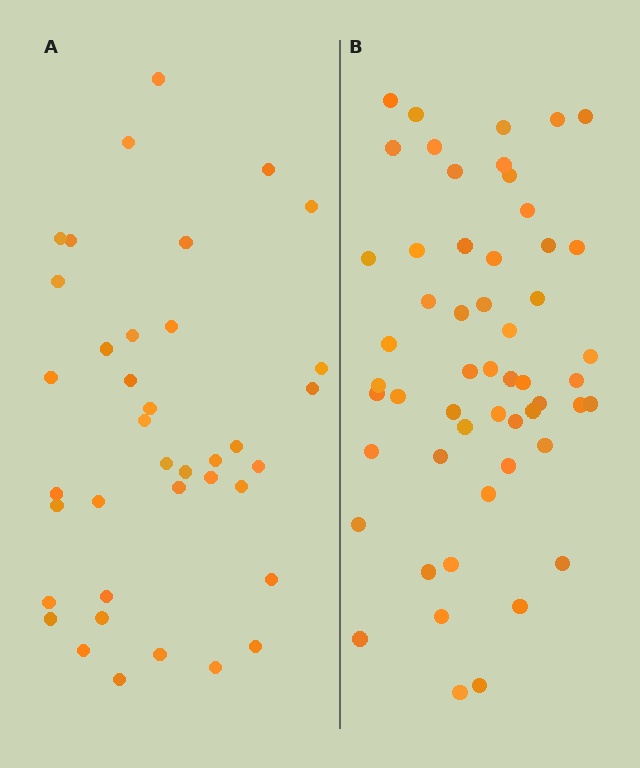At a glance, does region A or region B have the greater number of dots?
Region B (the right region) has more dots.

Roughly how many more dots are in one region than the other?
Region B has approximately 15 more dots than region A.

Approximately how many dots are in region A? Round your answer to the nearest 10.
About 40 dots. (The exact count is 38, which rounds to 40.)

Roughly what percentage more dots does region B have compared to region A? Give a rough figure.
About 40% more.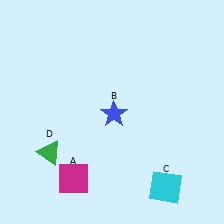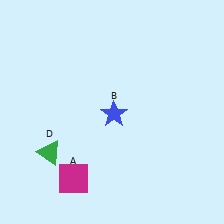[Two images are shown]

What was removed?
The cyan square (C) was removed in Image 2.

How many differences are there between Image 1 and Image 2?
There is 1 difference between the two images.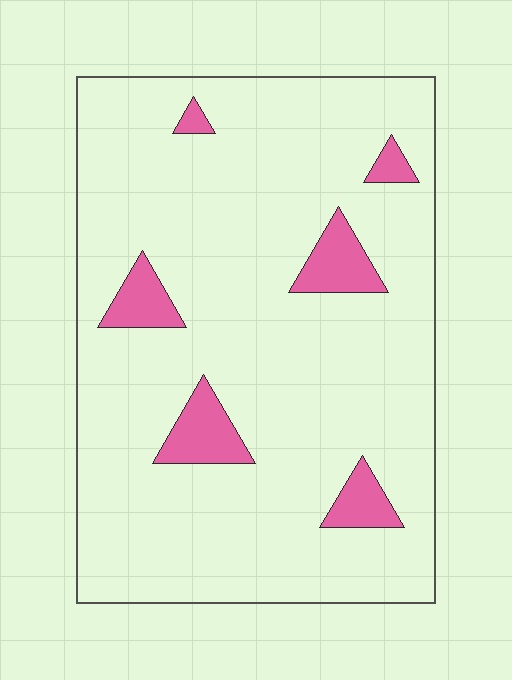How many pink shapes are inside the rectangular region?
6.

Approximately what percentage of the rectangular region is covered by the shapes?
Approximately 10%.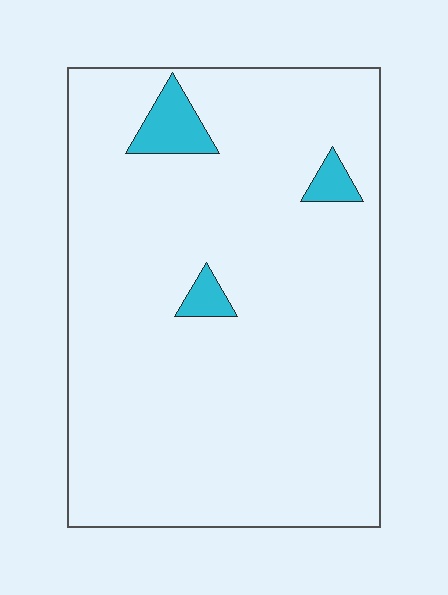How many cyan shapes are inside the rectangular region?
3.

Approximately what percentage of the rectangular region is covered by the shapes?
Approximately 5%.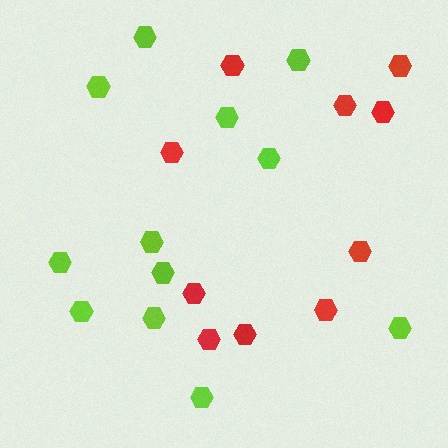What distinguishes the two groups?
There are 2 groups: one group of lime hexagons (12) and one group of red hexagons (10).